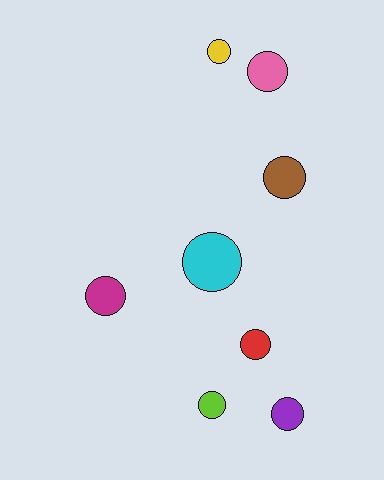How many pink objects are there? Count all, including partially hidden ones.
There is 1 pink object.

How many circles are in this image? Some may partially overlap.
There are 8 circles.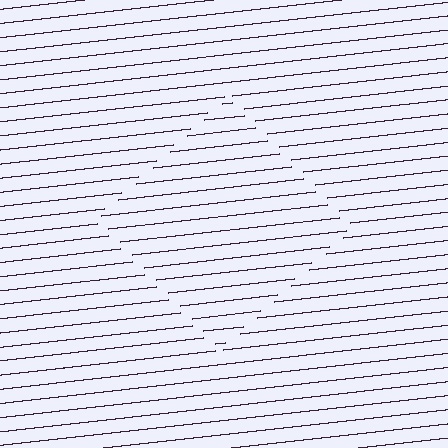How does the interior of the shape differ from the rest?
The interior of the shape contains the same grating, shifted by half a period — the contour is defined by the phase discontinuity where line-ends from the inner and outer gratings abut.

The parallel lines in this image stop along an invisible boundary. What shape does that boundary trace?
An illusory square. The interior of the shape contains the same grating, shifted by half a period — the contour is defined by the phase discontinuity where line-ends from the inner and outer gratings abut.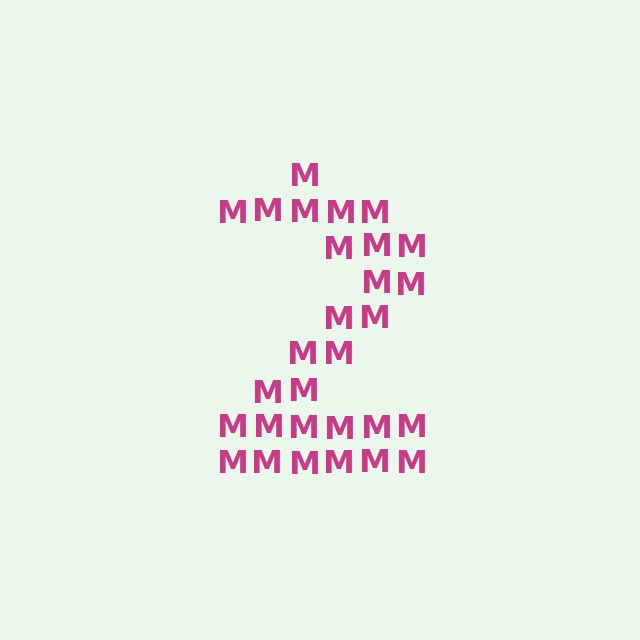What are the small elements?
The small elements are letter M's.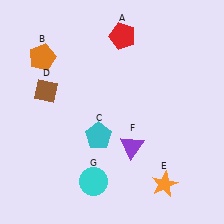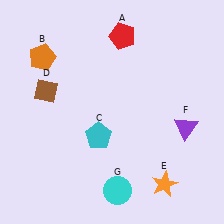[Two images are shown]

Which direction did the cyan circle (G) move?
The cyan circle (G) moved right.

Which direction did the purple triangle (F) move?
The purple triangle (F) moved right.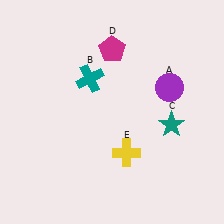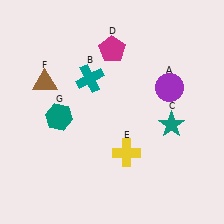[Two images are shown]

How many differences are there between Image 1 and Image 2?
There are 2 differences between the two images.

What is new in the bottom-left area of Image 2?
A teal hexagon (G) was added in the bottom-left area of Image 2.